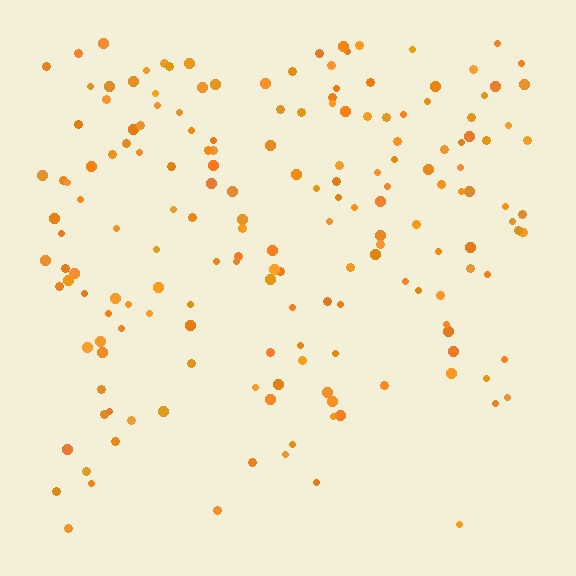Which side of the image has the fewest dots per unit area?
The bottom.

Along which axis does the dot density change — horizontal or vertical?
Vertical.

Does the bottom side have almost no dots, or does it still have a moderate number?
Still a moderate number, just noticeably fewer than the top.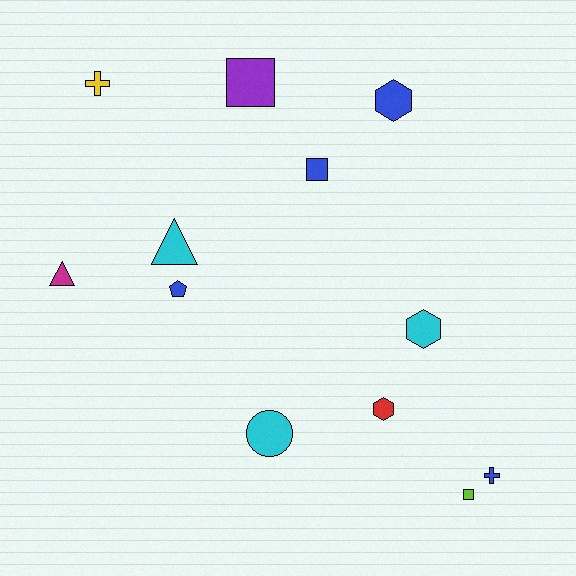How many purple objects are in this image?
There is 1 purple object.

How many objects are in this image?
There are 12 objects.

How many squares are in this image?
There are 3 squares.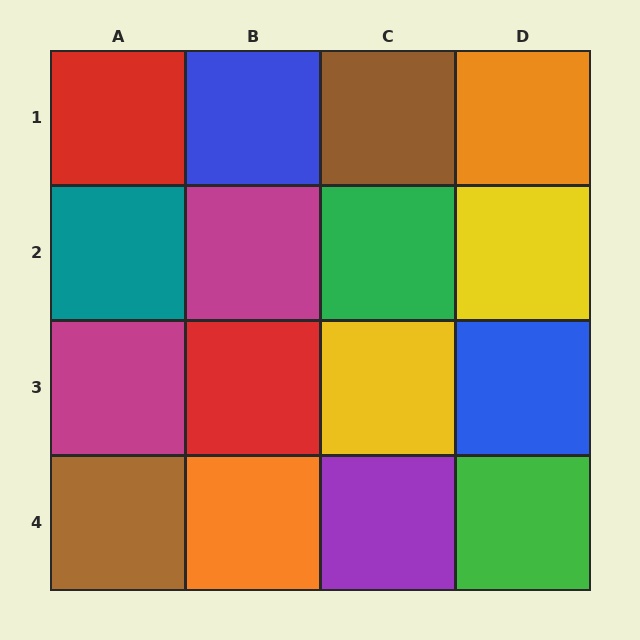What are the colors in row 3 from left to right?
Magenta, red, yellow, blue.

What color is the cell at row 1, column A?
Red.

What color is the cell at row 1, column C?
Brown.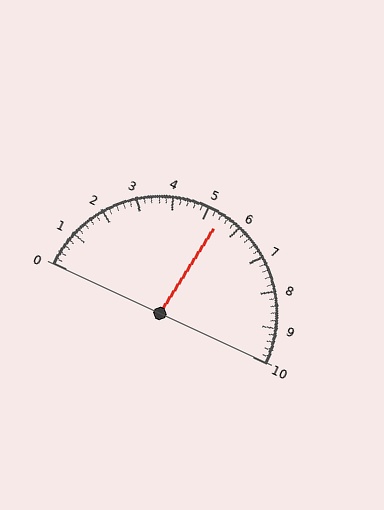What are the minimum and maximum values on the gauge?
The gauge ranges from 0 to 10.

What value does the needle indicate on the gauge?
The needle indicates approximately 5.4.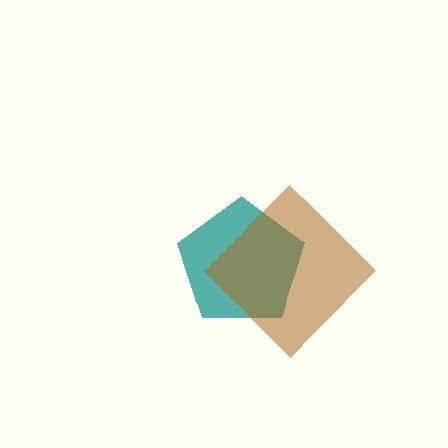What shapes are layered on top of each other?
The layered shapes are: a teal pentagon, a brown diamond.